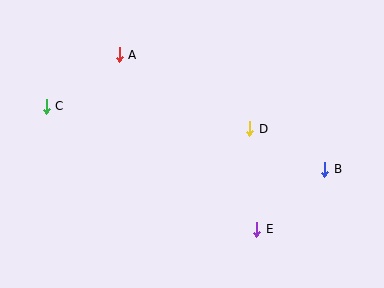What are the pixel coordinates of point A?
Point A is at (119, 55).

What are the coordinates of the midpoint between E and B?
The midpoint between E and B is at (291, 199).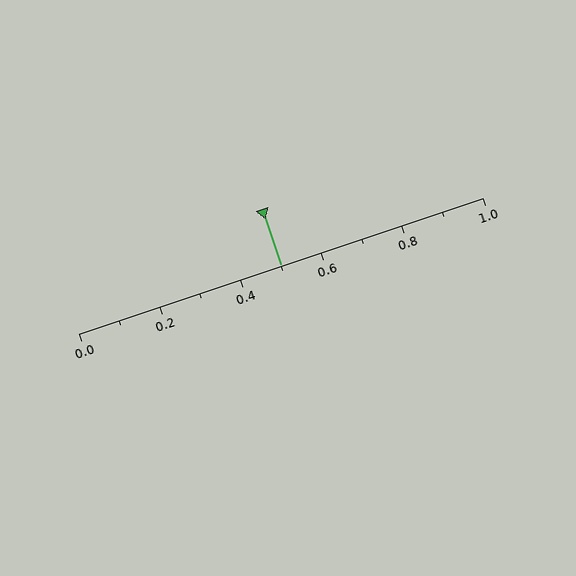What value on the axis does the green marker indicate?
The marker indicates approximately 0.5.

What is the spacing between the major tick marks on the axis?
The major ticks are spaced 0.2 apart.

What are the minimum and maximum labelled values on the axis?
The axis runs from 0.0 to 1.0.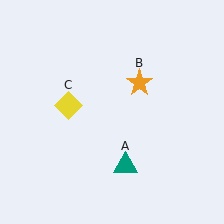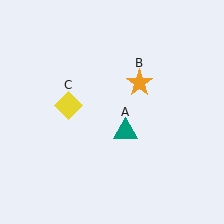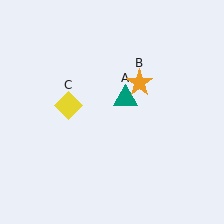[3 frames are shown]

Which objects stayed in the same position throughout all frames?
Orange star (object B) and yellow diamond (object C) remained stationary.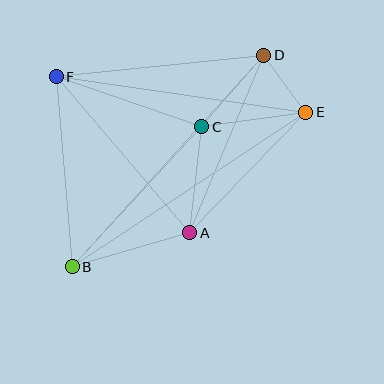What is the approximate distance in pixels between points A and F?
The distance between A and F is approximately 205 pixels.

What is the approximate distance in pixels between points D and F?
The distance between D and F is approximately 209 pixels.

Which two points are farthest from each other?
Points B and D are farthest from each other.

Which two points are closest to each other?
Points D and E are closest to each other.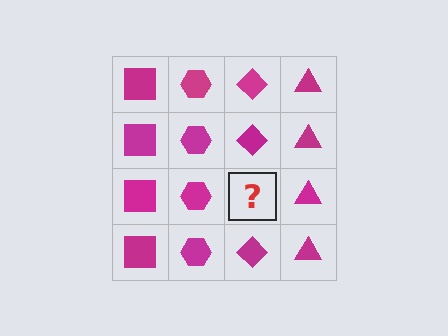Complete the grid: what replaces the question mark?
The question mark should be replaced with a magenta diamond.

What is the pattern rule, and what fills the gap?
The rule is that each column has a consistent shape. The gap should be filled with a magenta diamond.